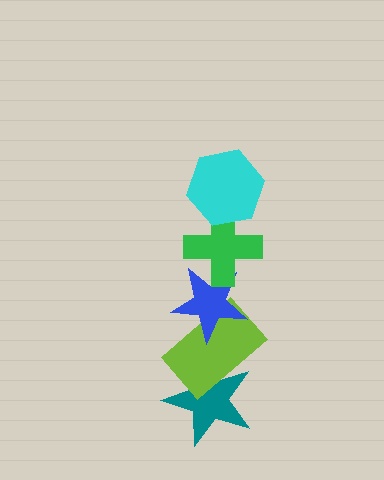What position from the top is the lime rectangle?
The lime rectangle is 4th from the top.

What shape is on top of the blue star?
The green cross is on top of the blue star.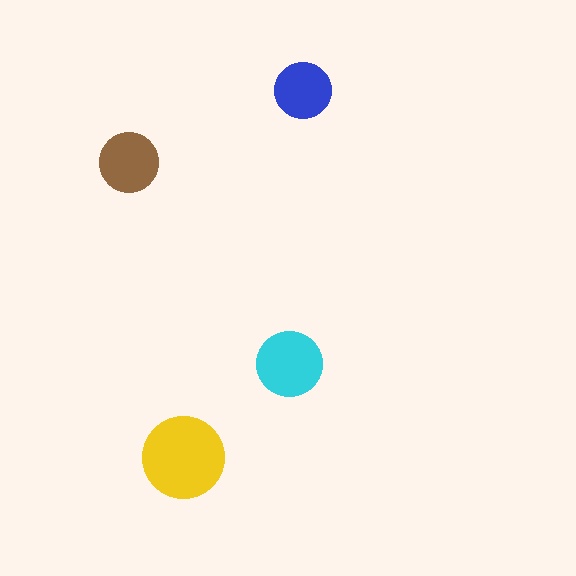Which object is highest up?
The blue circle is topmost.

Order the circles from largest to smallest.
the yellow one, the cyan one, the brown one, the blue one.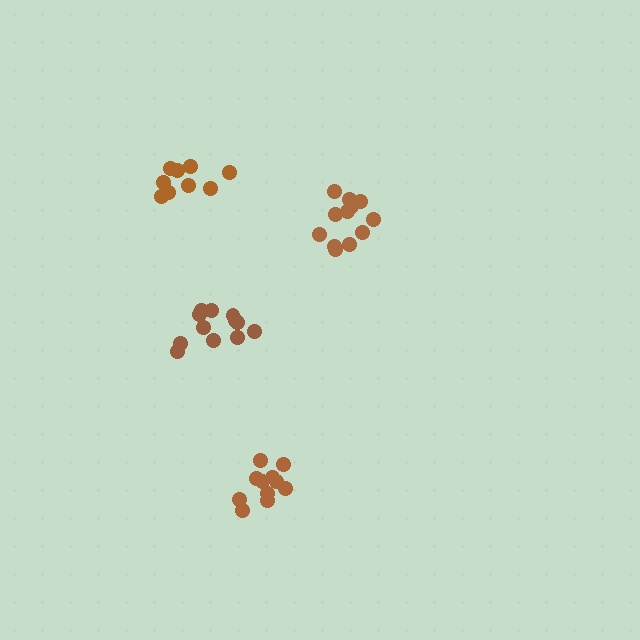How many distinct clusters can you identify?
There are 4 distinct clusters.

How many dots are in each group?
Group 1: 12 dots, Group 2: 12 dots, Group 3: 11 dots, Group 4: 9 dots (44 total).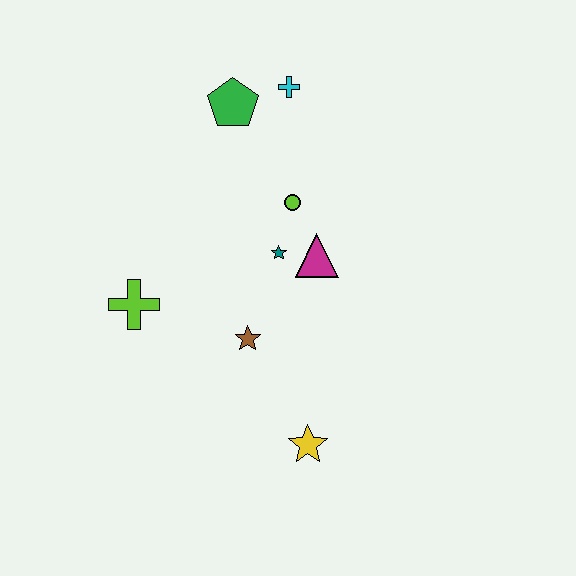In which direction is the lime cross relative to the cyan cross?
The lime cross is below the cyan cross.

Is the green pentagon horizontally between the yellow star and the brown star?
No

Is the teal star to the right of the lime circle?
No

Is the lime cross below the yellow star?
No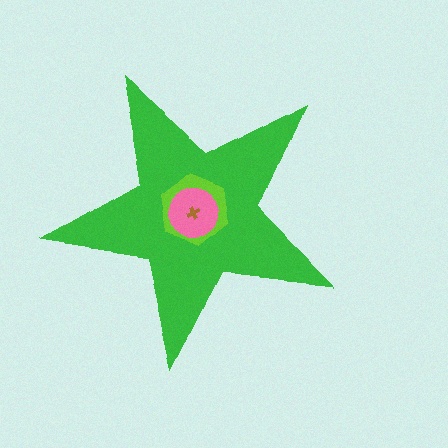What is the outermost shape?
The green star.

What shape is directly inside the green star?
The lime hexagon.